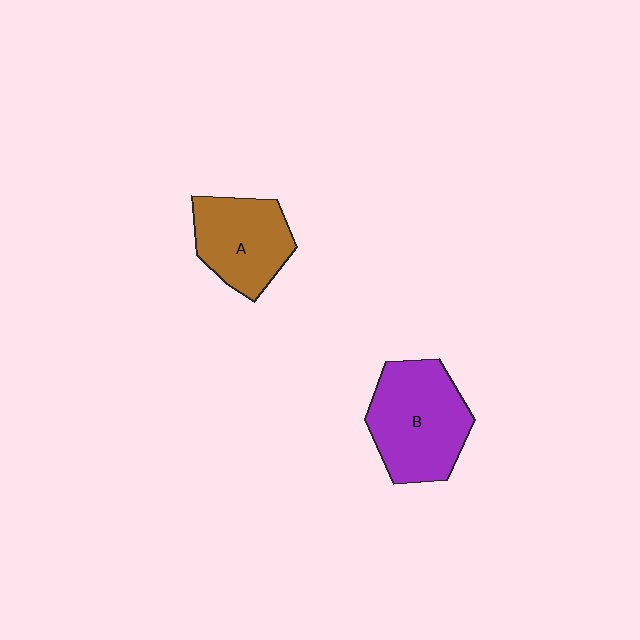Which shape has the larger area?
Shape B (purple).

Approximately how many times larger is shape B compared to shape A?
Approximately 1.3 times.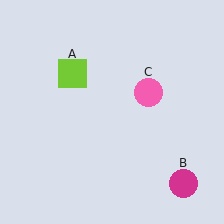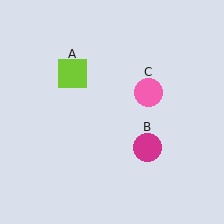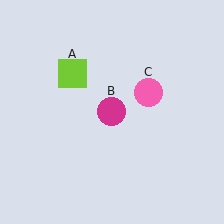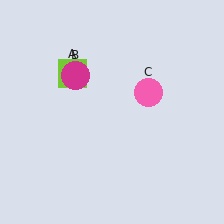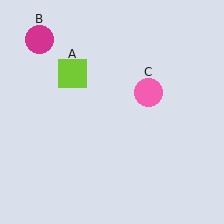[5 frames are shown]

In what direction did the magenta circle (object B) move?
The magenta circle (object B) moved up and to the left.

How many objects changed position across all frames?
1 object changed position: magenta circle (object B).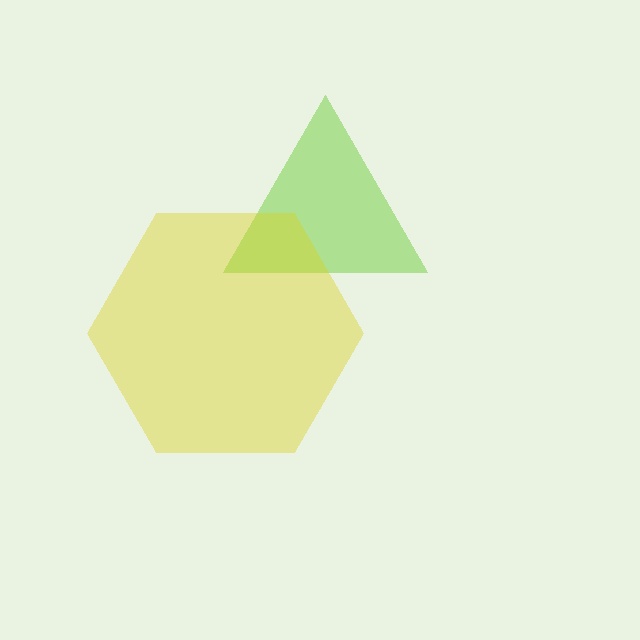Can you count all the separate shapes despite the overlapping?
Yes, there are 2 separate shapes.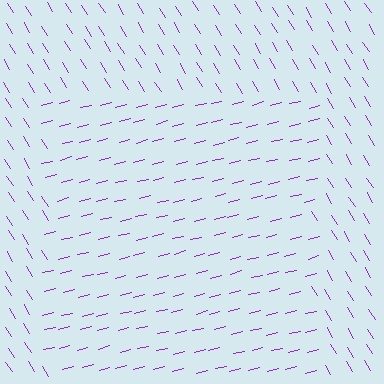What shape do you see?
I see a rectangle.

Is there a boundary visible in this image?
Yes, there is a texture boundary formed by a change in line orientation.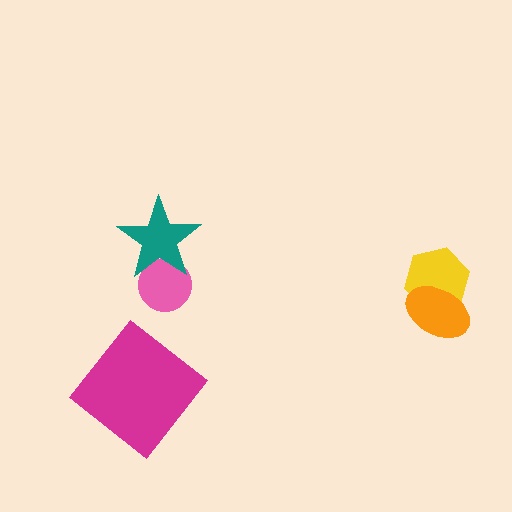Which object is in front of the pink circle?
The teal star is in front of the pink circle.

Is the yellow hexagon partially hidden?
Yes, it is partially covered by another shape.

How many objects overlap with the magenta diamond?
0 objects overlap with the magenta diamond.